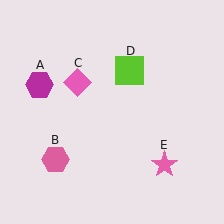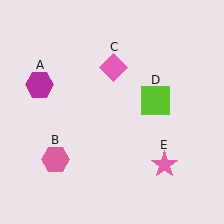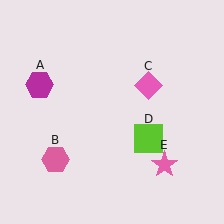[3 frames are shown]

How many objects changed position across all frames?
2 objects changed position: pink diamond (object C), lime square (object D).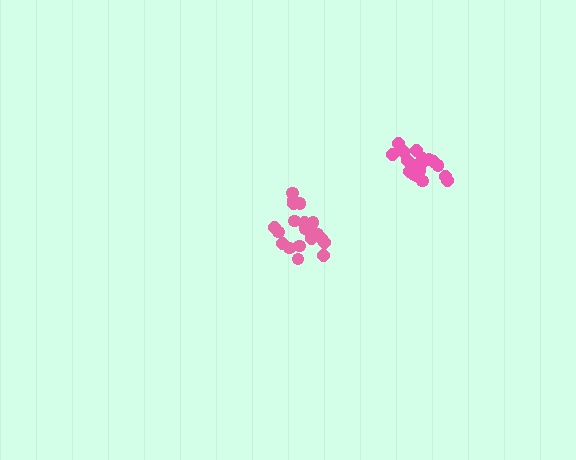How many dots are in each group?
Group 1: 20 dots, Group 2: 19 dots (39 total).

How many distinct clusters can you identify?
There are 2 distinct clusters.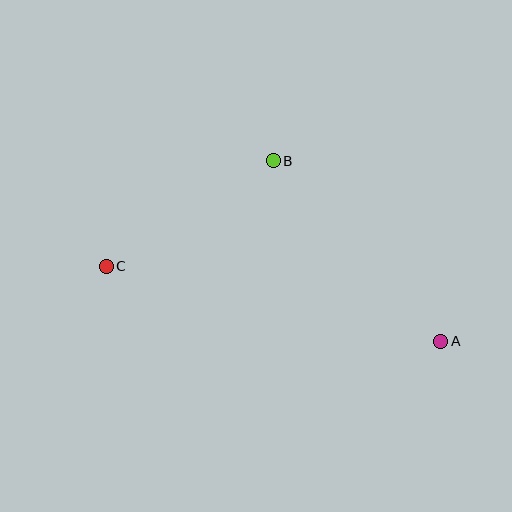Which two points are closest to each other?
Points B and C are closest to each other.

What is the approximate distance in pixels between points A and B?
The distance between A and B is approximately 246 pixels.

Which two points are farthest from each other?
Points A and C are farthest from each other.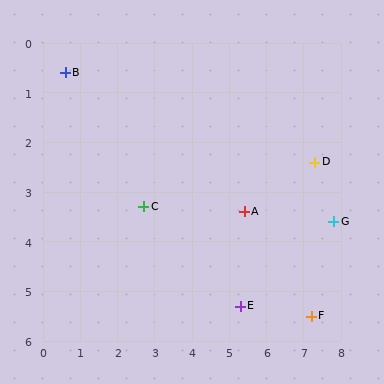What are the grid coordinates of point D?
Point D is at approximately (7.3, 2.4).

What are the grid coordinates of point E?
Point E is at approximately (5.3, 5.3).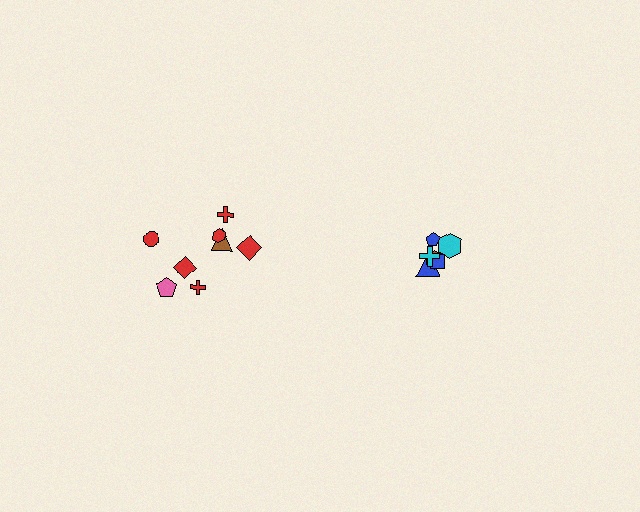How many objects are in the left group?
There are 8 objects.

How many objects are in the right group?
There are 6 objects.